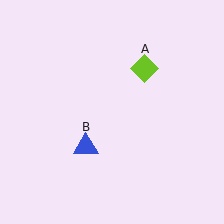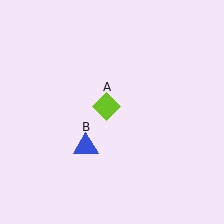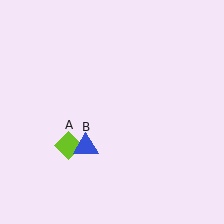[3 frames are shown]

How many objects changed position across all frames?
1 object changed position: lime diamond (object A).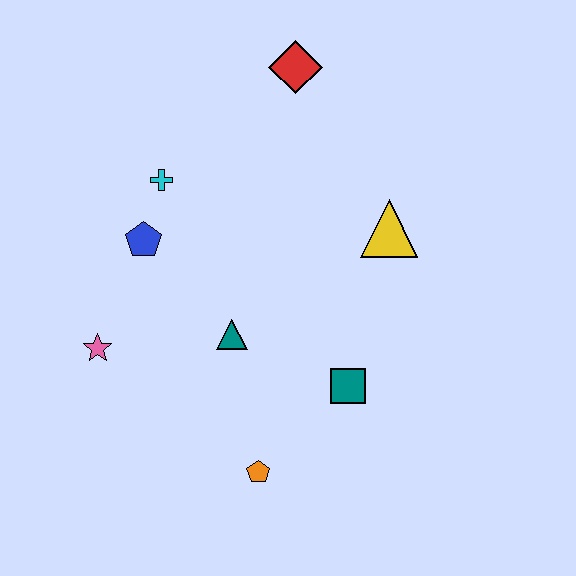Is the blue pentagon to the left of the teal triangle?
Yes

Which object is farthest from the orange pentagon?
The red diamond is farthest from the orange pentagon.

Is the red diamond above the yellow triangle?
Yes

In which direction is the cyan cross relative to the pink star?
The cyan cross is above the pink star.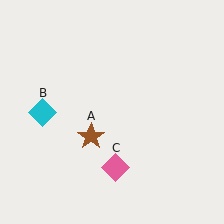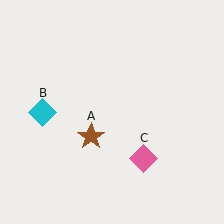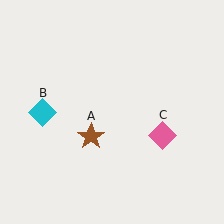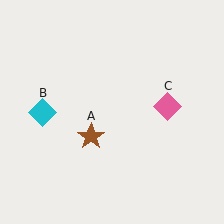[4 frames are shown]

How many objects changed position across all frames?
1 object changed position: pink diamond (object C).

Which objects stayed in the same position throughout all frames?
Brown star (object A) and cyan diamond (object B) remained stationary.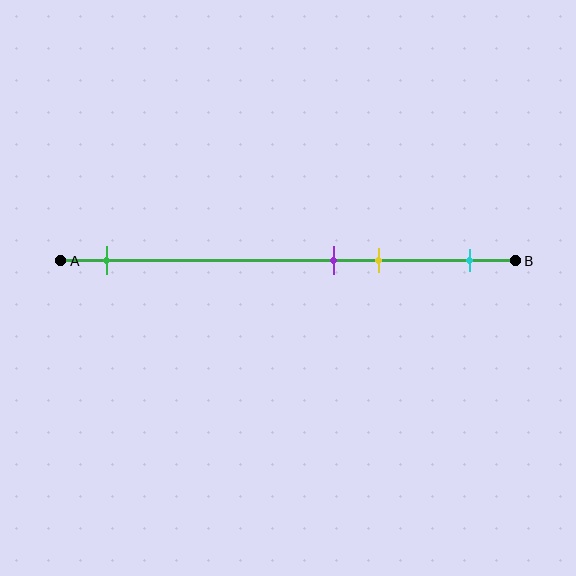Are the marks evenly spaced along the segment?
No, the marks are not evenly spaced.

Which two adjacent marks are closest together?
The purple and yellow marks are the closest adjacent pair.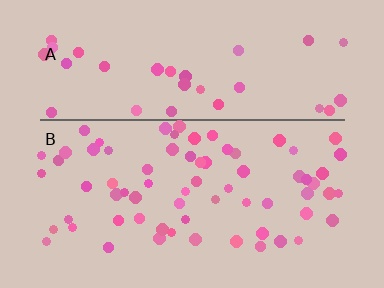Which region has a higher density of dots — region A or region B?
B (the bottom).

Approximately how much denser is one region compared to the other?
Approximately 1.8× — region B over region A.